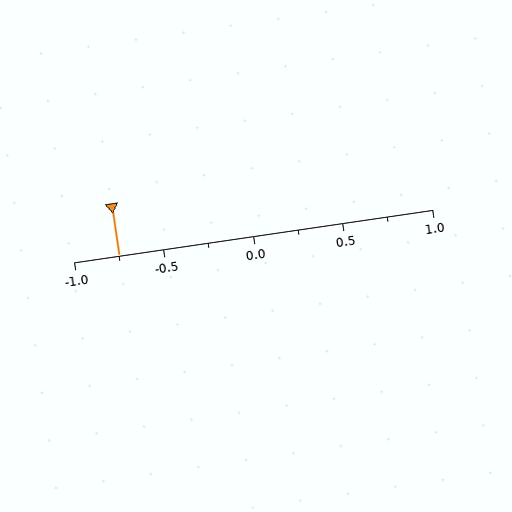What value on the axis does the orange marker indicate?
The marker indicates approximately -0.75.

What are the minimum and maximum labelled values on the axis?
The axis runs from -1.0 to 1.0.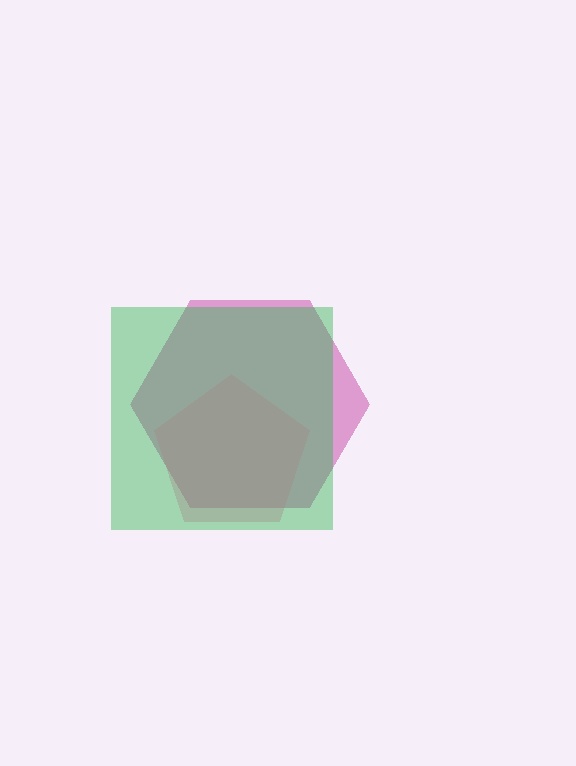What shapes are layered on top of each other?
The layered shapes are: a magenta hexagon, a pink pentagon, a green square.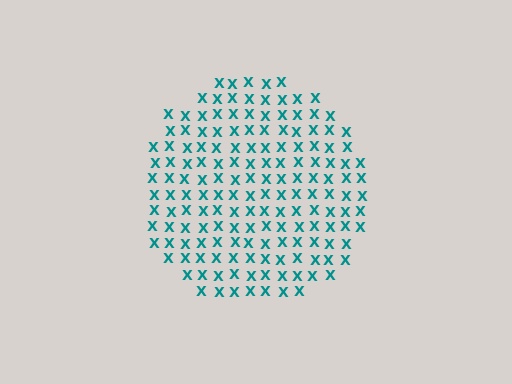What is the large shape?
The large shape is a circle.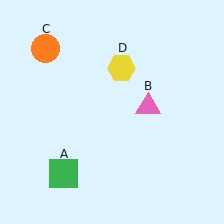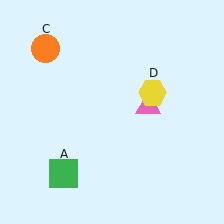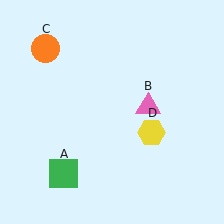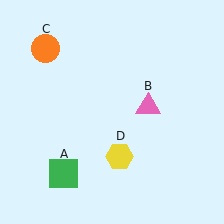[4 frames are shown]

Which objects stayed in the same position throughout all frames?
Green square (object A) and pink triangle (object B) and orange circle (object C) remained stationary.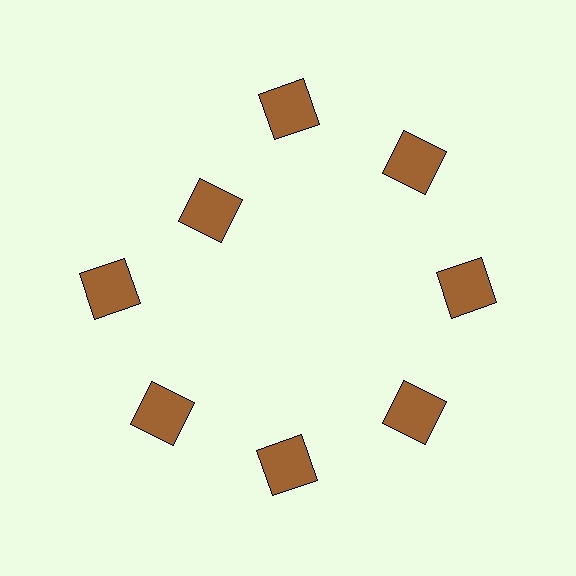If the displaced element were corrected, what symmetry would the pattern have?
It would have 8-fold rotational symmetry — the pattern would map onto itself every 45 degrees.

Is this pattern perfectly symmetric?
No. The 8 brown squares are arranged in a ring, but one element near the 10 o'clock position is pulled inward toward the center, breaking the 8-fold rotational symmetry.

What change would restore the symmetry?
The symmetry would be restored by moving it outward, back onto the ring so that all 8 squares sit at equal angles and equal distance from the center.